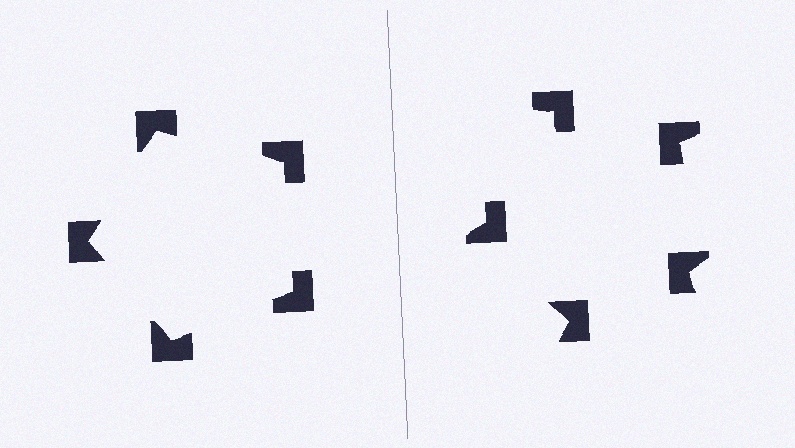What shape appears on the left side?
An illusory pentagon.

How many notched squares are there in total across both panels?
10 — 5 on each side.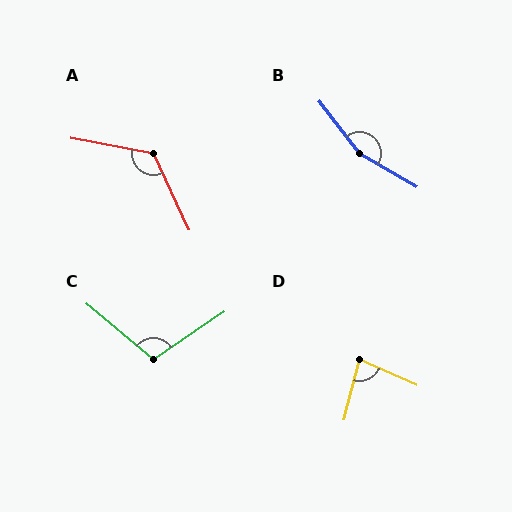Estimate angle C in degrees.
Approximately 107 degrees.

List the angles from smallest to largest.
D (81°), C (107°), A (126°), B (159°).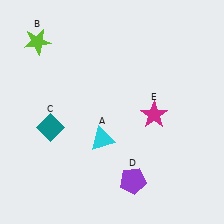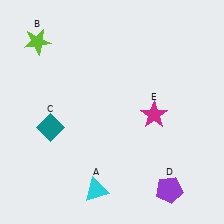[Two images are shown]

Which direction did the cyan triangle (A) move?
The cyan triangle (A) moved down.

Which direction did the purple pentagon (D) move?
The purple pentagon (D) moved right.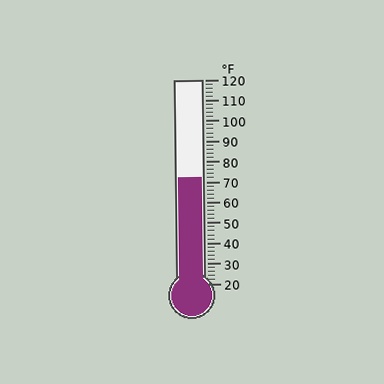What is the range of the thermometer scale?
The thermometer scale ranges from 20°F to 120°F.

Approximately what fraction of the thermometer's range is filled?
The thermometer is filled to approximately 50% of its range.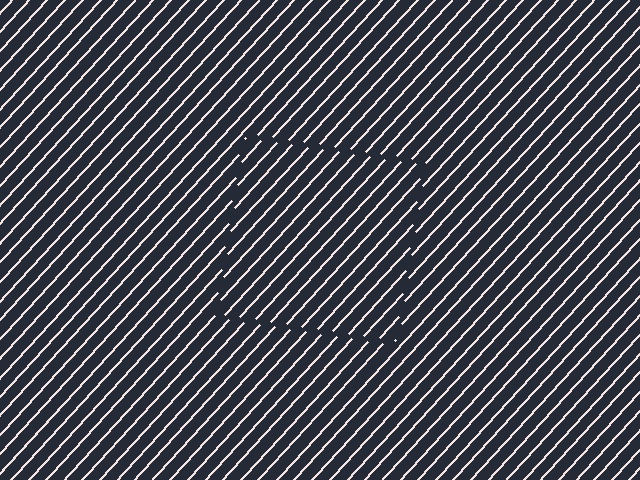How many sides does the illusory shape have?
4 sides — the line-ends trace a square.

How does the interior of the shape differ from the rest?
The interior of the shape contains the same grating, shifted by half a period — the contour is defined by the phase discontinuity where line-ends from the inner and outer gratings abut.